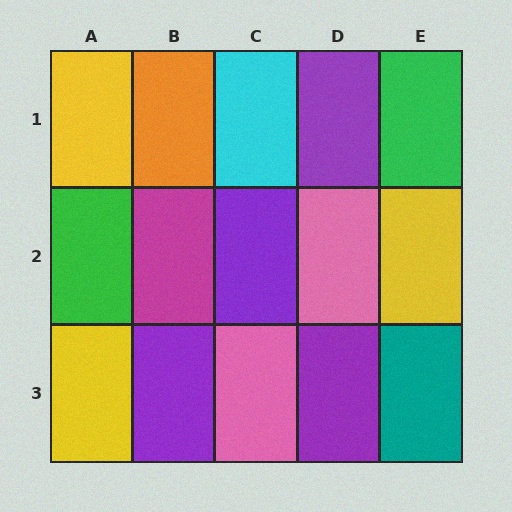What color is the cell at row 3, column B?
Purple.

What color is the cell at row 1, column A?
Yellow.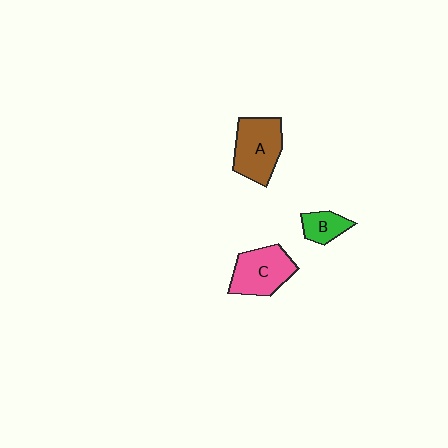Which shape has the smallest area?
Shape B (green).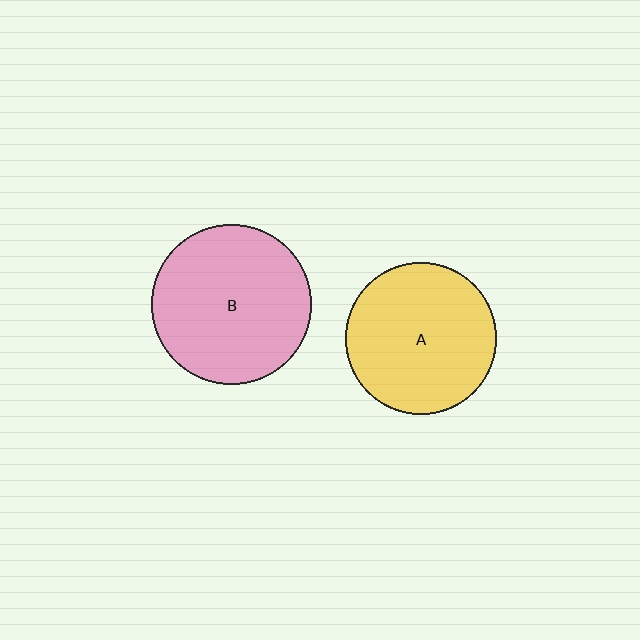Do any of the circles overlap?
No, none of the circles overlap.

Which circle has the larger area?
Circle B (pink).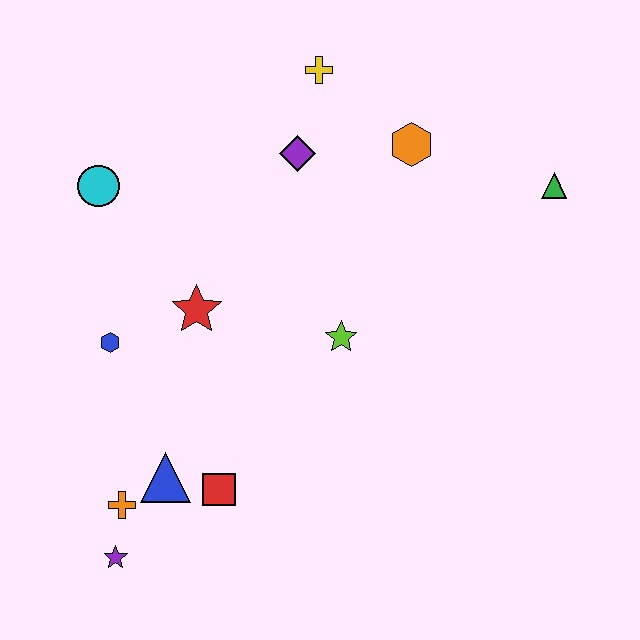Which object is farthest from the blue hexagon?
The green triangle is farthest from the blue hexagon.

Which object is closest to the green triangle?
The orange hexagon is closest to the green triangle.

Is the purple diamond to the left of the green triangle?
Yes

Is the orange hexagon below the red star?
No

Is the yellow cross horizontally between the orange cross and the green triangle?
Yes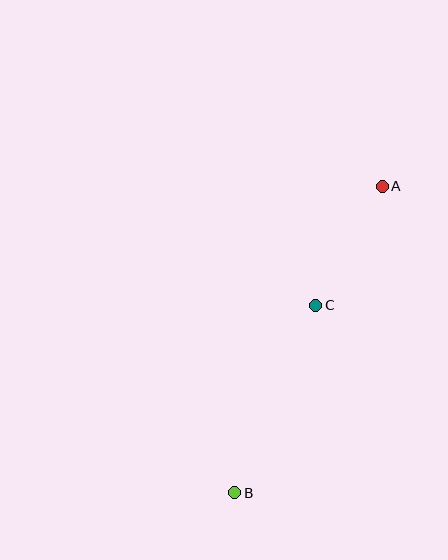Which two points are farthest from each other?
Points A and B are farthest from each other.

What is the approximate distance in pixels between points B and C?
The distance between B and C is approximately 204 pixels.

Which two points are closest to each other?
Points A and C are closest to each other.